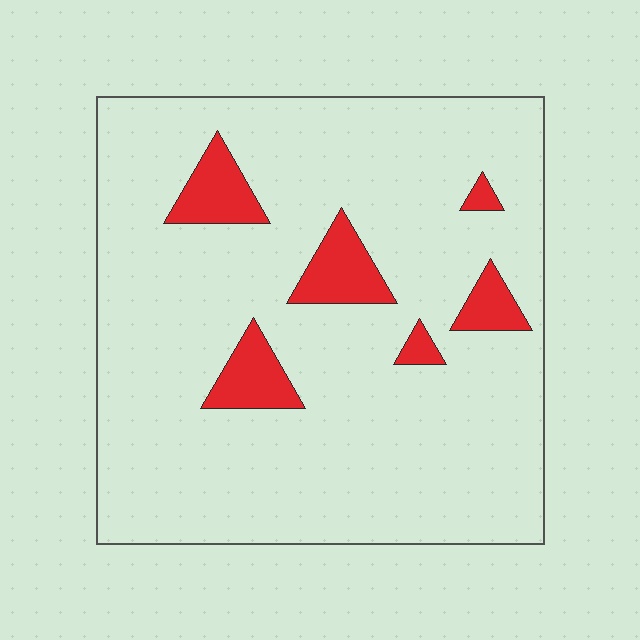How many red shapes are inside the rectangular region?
6.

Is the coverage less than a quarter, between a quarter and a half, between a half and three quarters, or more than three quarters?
Less than a quarter.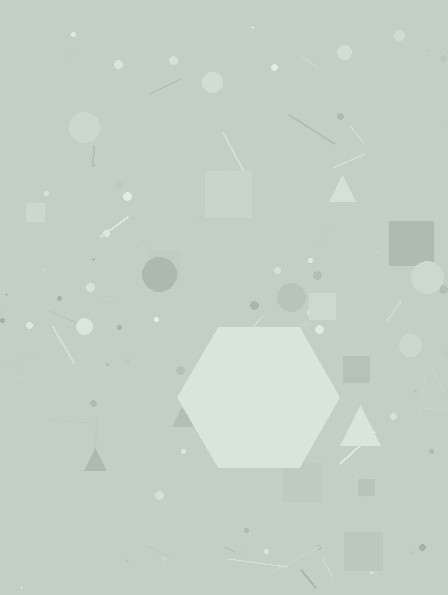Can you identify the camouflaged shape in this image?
The camouflaged shape is a hexagon.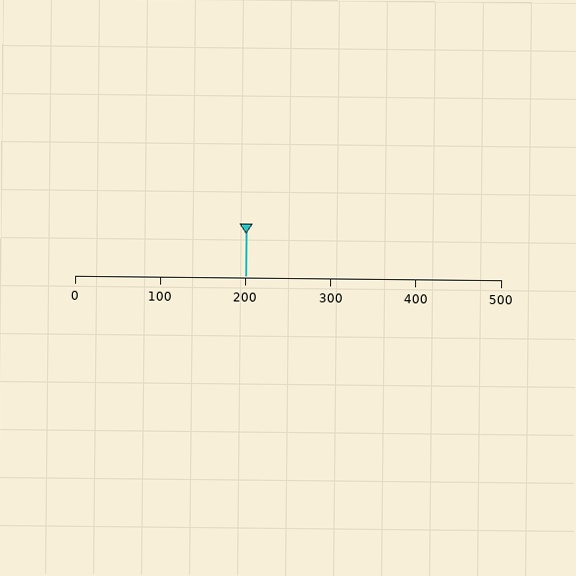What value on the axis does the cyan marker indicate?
The marker indicates approximately 200.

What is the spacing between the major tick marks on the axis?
The major ticks are spaced 100 apart.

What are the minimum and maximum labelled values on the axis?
The axis runs from 0 to 500.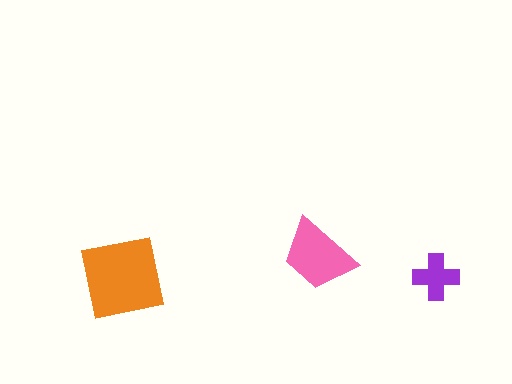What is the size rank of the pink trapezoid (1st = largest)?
2nd.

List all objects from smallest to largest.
The purple cross, the pink trapezoid, the orange square.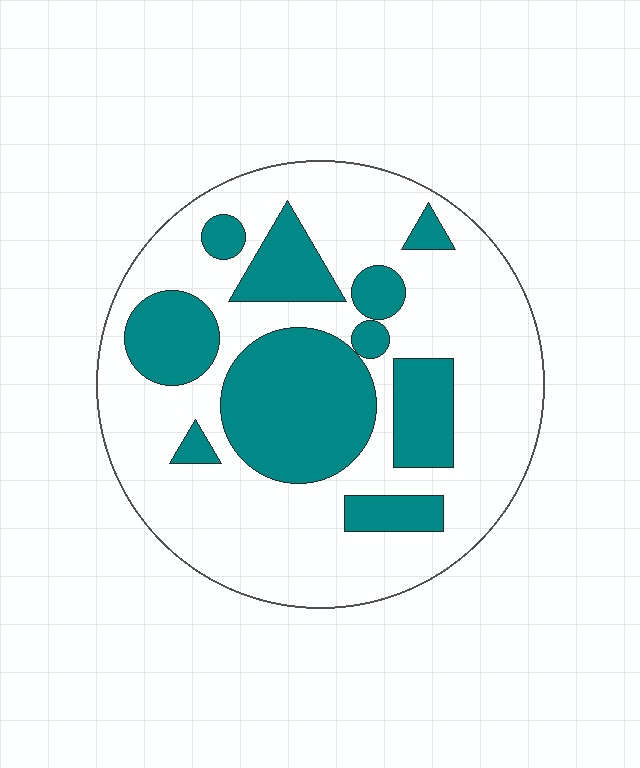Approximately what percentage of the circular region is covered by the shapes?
Approximately 30%.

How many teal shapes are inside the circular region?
10.